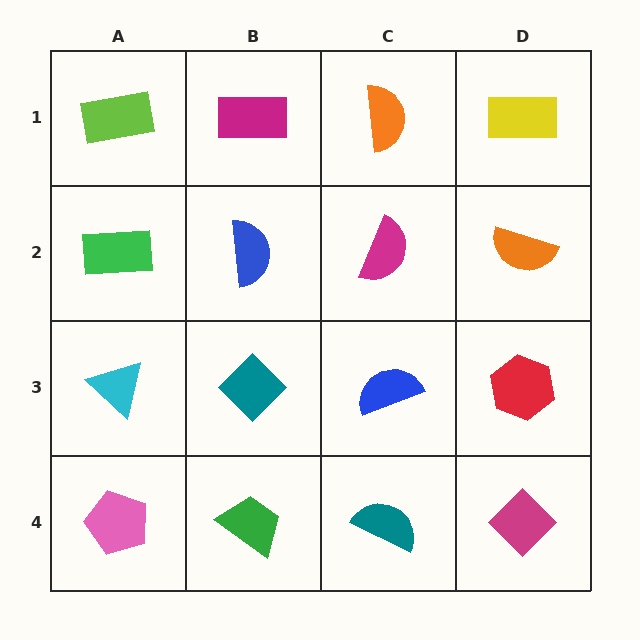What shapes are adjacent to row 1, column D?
An orange semicircle (row 2, column D), an orange semicircle (row 1, column C).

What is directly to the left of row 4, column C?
A green trapezoid.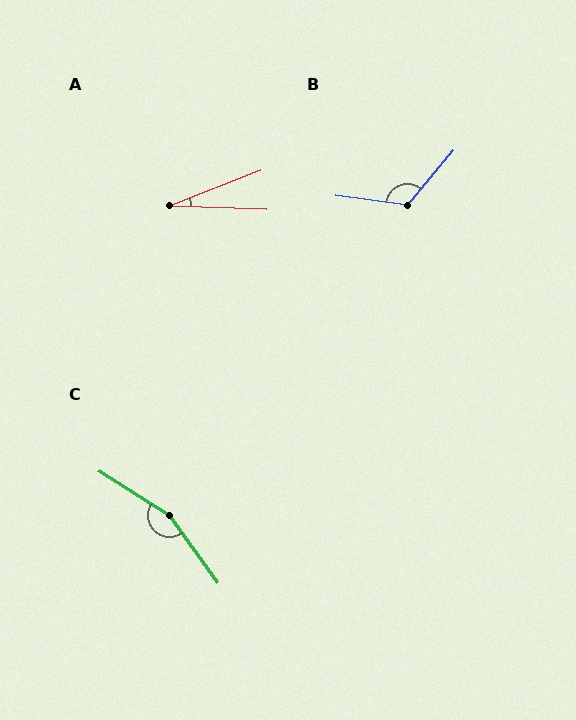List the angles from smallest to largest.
A (23°), B (122°), C (158°).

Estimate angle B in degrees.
Approximately 122 degrees.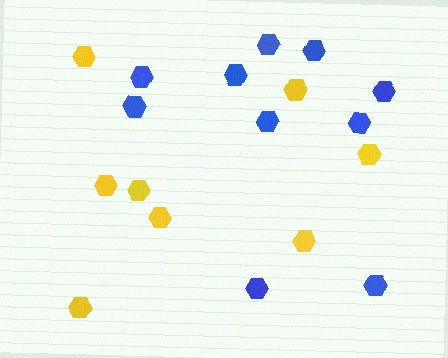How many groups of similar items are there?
There are 2 groups: one group of blue hexagons (10) and one group of yellow hexagons (8).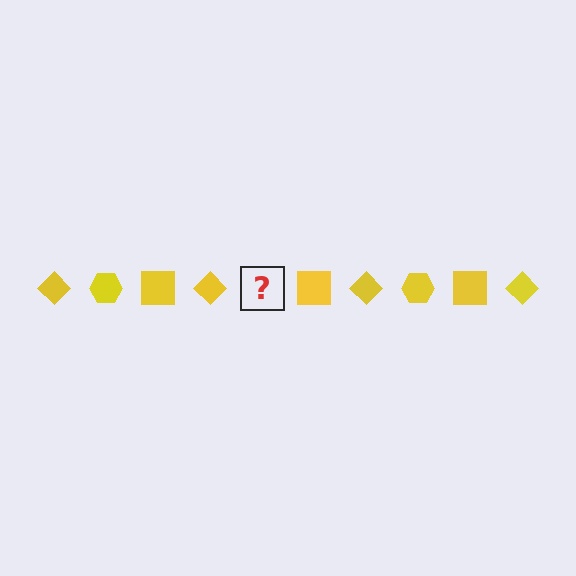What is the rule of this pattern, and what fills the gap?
The rule is that the pattern cycles through diamond, hexagon, square shapes in yellow. The gap should be filled with a yellow hexagon.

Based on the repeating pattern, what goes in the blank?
The blank should be a yellow hexagon.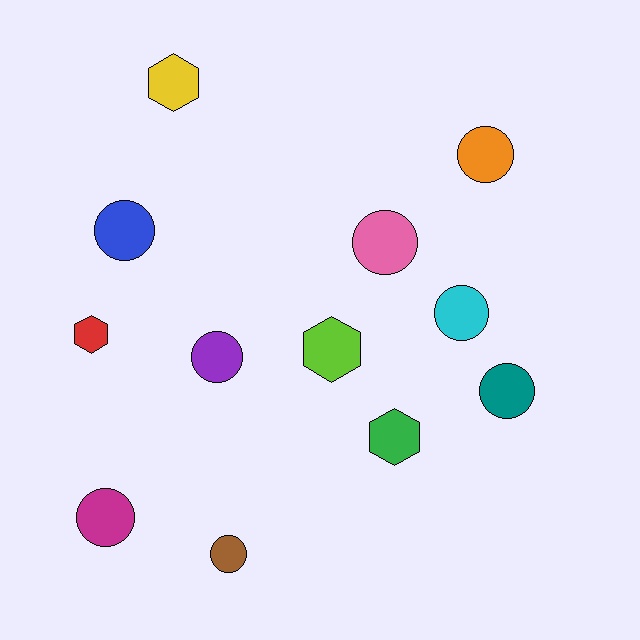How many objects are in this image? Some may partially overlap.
There are 12 objects.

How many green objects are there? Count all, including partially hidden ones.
There is 1 green object.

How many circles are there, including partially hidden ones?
There are 8 circles.